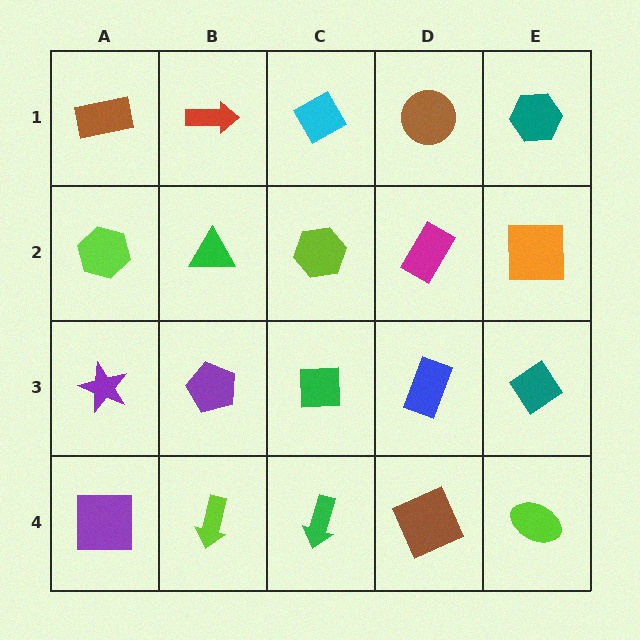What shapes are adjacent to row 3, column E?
An orange square (row 2, column E), a lime ellipse (row 4, column E), a blue rectangle (row 3, column D).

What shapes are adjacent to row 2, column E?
A teal hexagon (row 1, column E), a teal diamond (row 3, column E), a magenta rectangle (row 2, column D).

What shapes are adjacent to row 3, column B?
A green triangle (row 2, column B), a lime arrow (row 4, column B), a purple star (row 3, column A), a green square (row 3, column C).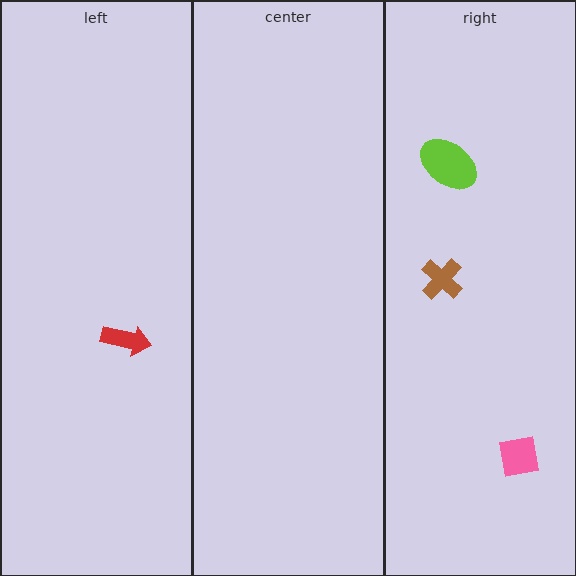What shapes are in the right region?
The lime ellipse, the pink square, the brown cross.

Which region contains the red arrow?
The left region.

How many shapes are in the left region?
1.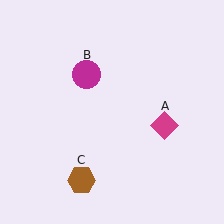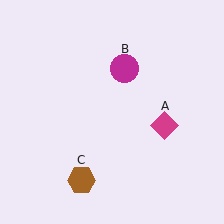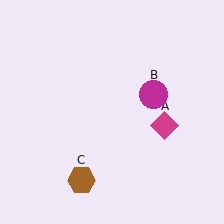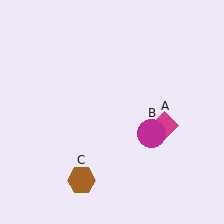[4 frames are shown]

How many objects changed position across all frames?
1 object changed position: magenta circle (object B).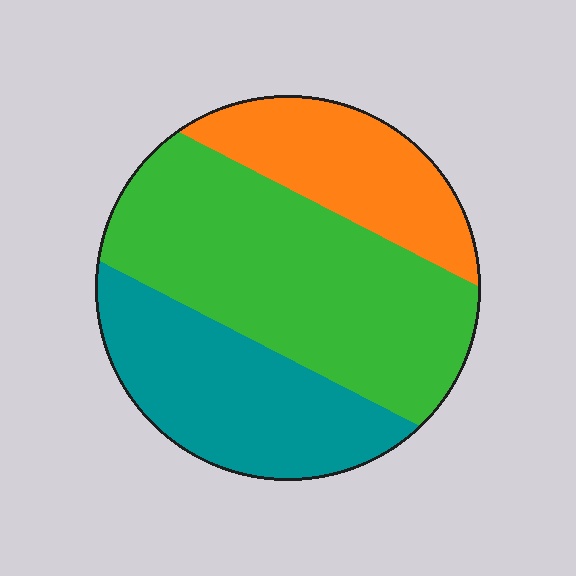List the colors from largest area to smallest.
From largest to smallest: green, teal, orange.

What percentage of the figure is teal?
Teal covers 30% of the figure.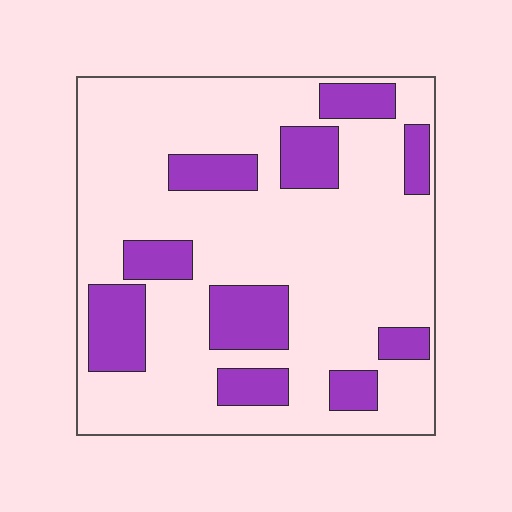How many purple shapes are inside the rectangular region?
10.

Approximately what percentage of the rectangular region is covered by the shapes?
Approximately 25%.